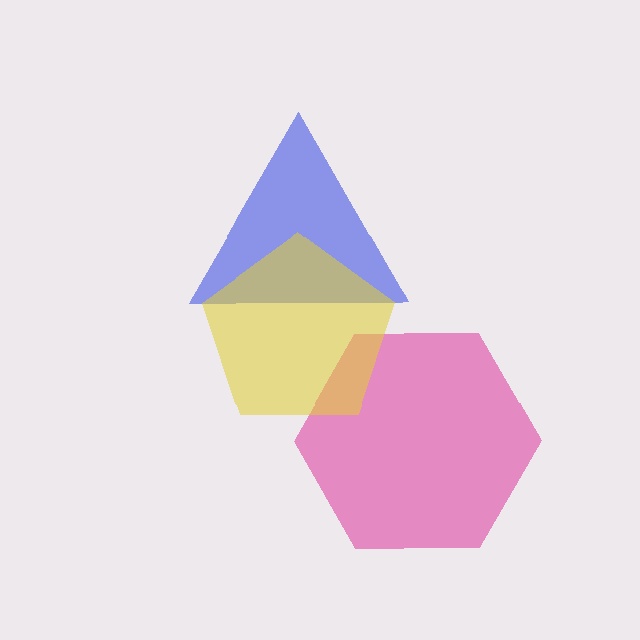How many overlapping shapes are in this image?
There are 3 overlapping shapes in the image.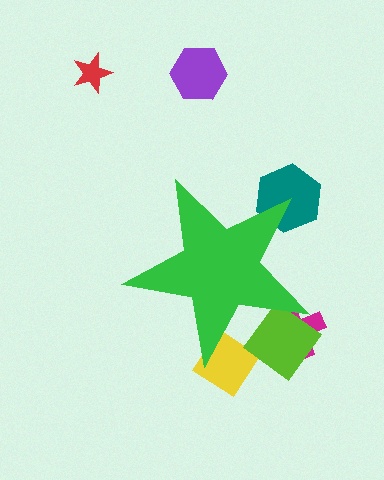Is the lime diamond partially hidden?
Yes, the lime diamond is partially hidden behind the green star.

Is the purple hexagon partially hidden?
No, the purple hexagon is fully visible.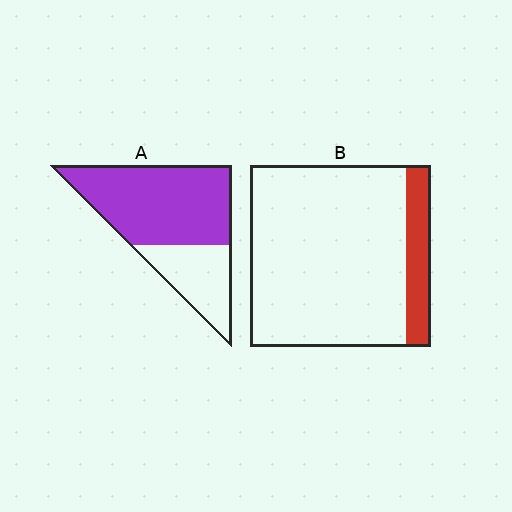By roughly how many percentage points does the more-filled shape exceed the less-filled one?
By roughly 55 percentage points (A over B).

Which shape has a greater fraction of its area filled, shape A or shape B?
Shape A.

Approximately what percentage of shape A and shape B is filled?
A is approximately 70% and B is approximately 15%.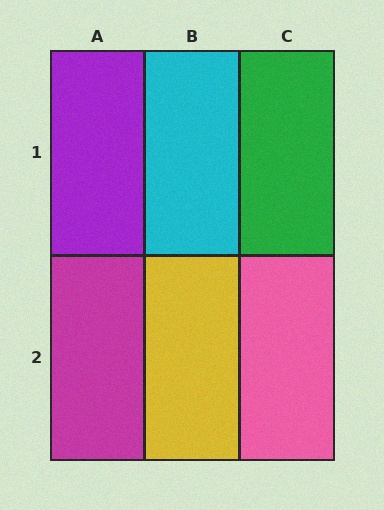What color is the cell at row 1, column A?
Purple.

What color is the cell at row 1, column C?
Green.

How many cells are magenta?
1 cell is magenta.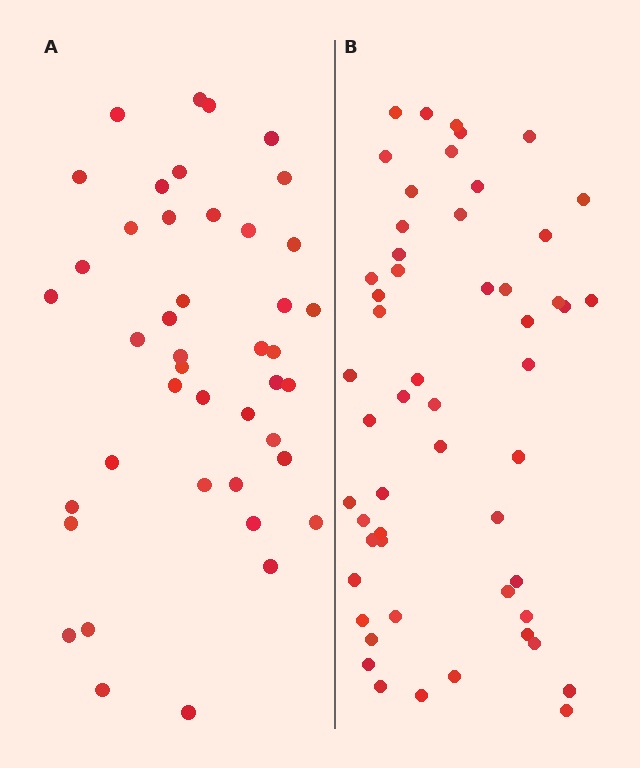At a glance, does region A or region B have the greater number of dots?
Region B (the right region) has more dots.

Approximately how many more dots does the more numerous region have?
Region B has roughly 12 or so more dots than region A.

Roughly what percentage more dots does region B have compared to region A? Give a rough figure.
About 25% more.